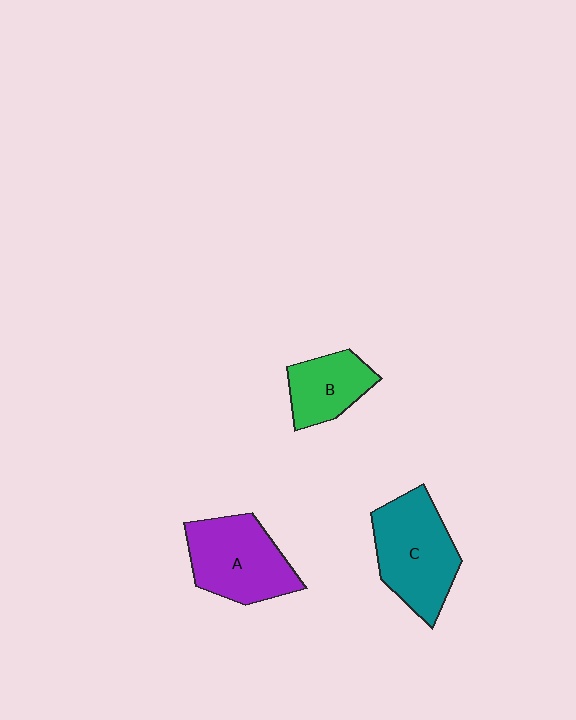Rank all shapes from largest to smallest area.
From largest to smallest: C (teal), A (purple), B (green).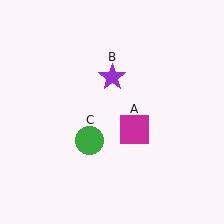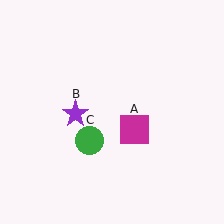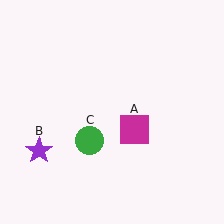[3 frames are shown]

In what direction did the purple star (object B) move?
The purple star (object B) moved down and to the left.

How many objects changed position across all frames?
1 object changed position: purple star (object B).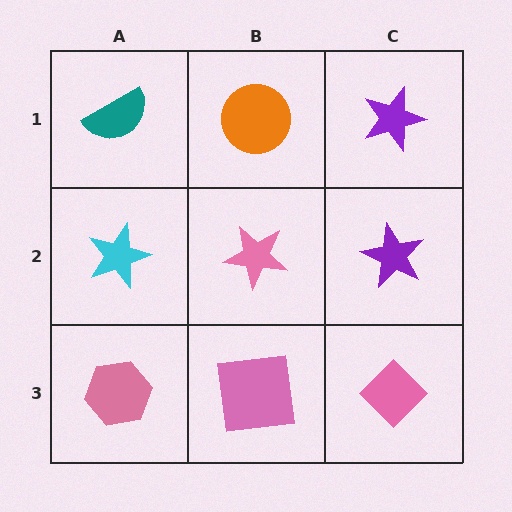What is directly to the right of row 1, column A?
An orange circle.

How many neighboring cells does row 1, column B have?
3.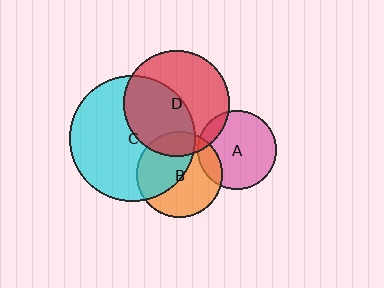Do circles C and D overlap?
Yes.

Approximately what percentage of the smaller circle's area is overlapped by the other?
Approximately 50%.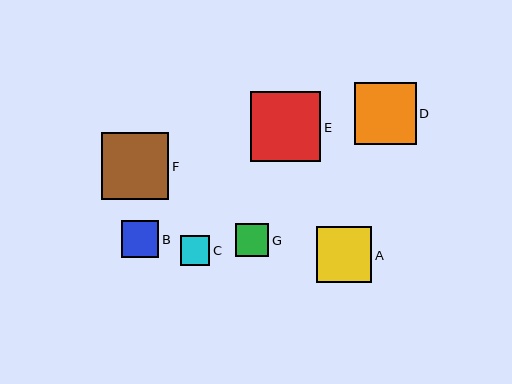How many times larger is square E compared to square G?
Square E is approximately 2.1 times the size of square G.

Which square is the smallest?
Square C is the smallest with a size of approximately 29 pixels.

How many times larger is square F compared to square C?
Square F is approximately 2.3 times the size of square C.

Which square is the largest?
Square E is the largest with a size of approximately 70 pixels.